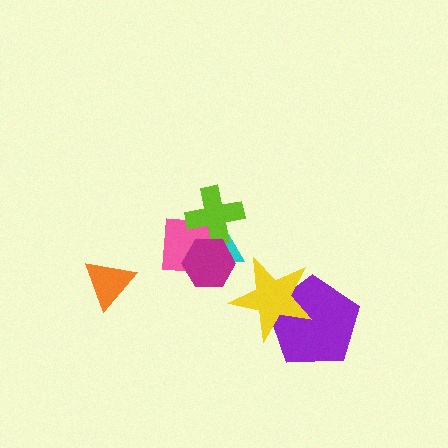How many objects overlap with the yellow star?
1 object overlaps with the yellow star.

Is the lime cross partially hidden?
Yes, it is partially covered by another shape.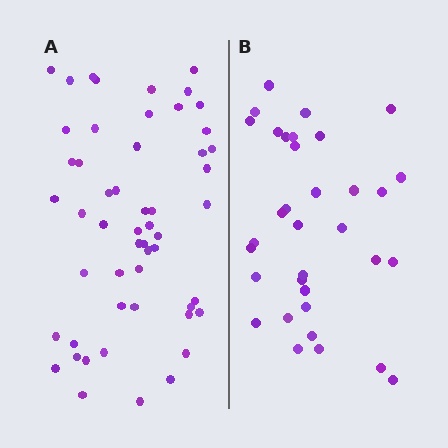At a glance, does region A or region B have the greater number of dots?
Region A (the left region) has more dots.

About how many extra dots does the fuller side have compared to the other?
Region A has approximately 20 more dots than region B.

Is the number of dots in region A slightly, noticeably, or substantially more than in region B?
Region A has substantially more. The ratio is roughly 1.6 to 1.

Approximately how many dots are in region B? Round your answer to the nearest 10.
About 30 dots. (The exact count is 34, which rounds to 30.)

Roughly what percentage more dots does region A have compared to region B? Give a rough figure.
About 55% more.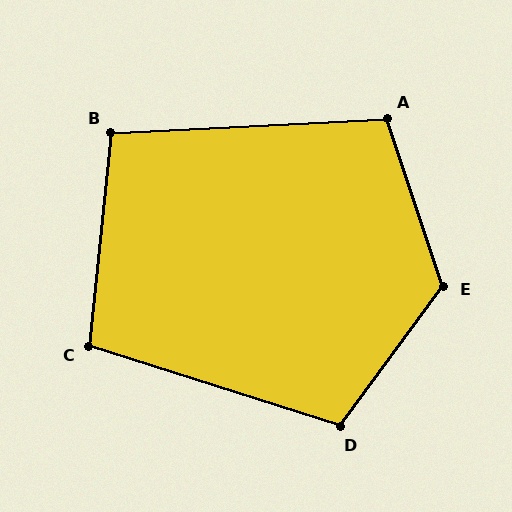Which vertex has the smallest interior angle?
B, at approximately 99 degrees.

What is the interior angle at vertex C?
Approximately 102 degrees (obtuse).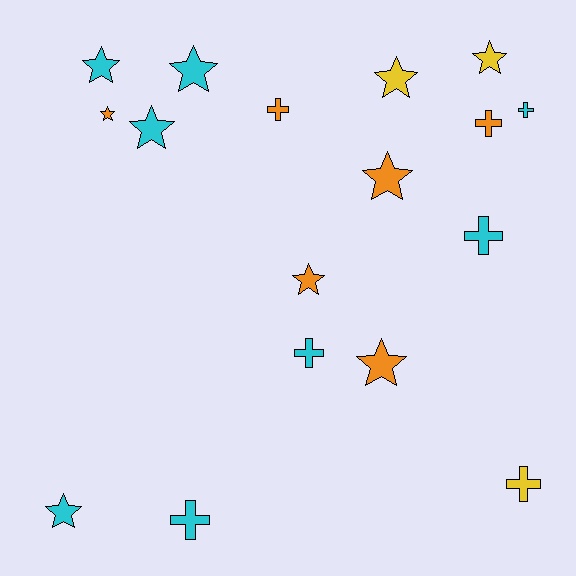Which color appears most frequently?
Cyan, with 8 objects.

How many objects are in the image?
There are 17 objects.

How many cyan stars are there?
There are 4 cyan stars.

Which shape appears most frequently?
Star, with 10 objects.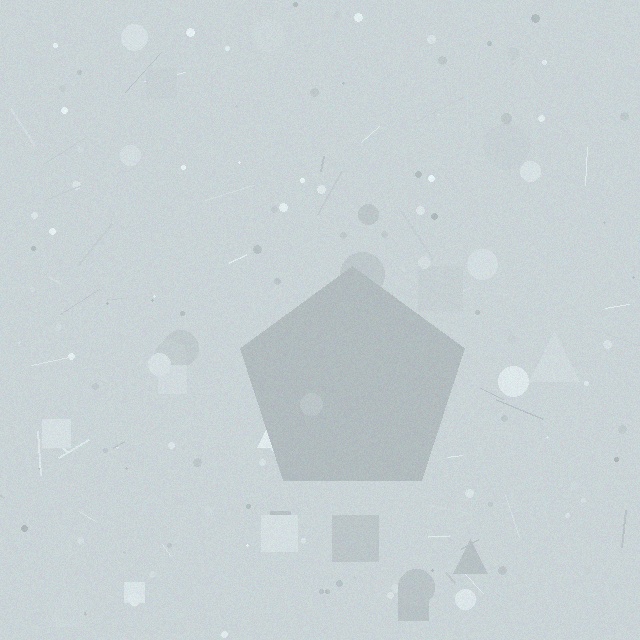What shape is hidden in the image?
A pentagon is hidden in the image.